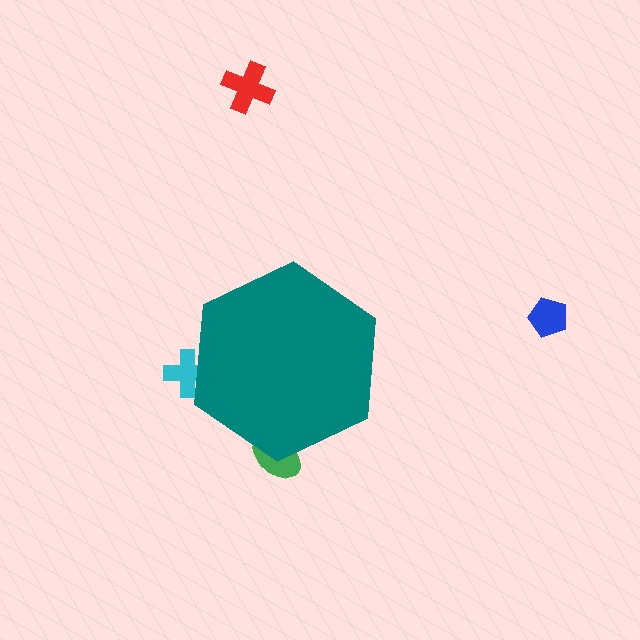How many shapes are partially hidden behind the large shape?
2 shapes are partially hidden.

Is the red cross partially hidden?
No, the red cross is fully visible.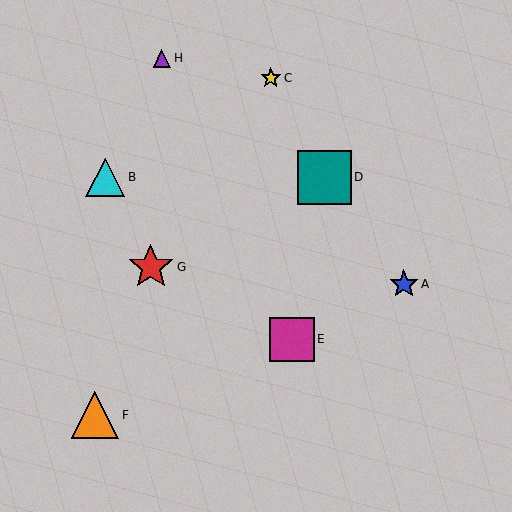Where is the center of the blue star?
The center of the blue star is at (404, 284).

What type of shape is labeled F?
Shape F is an orange triangle.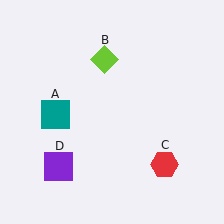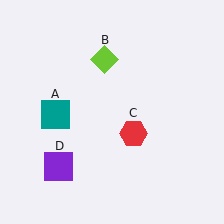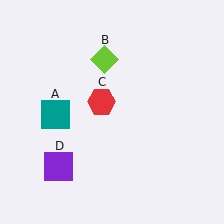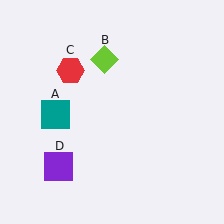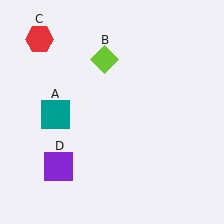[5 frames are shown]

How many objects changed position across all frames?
1 object changed position: red hexagon (object C).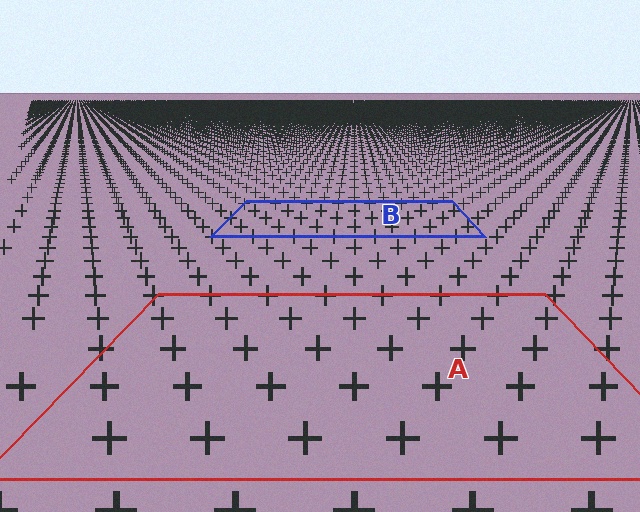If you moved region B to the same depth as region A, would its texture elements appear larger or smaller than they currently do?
They would appear larger. At a closer depth, the same texture elements are projected at a bigger on-screen size.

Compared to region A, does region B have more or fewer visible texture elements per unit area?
Region B has more texture elements per unit area — they are packed more densely because it is farther away.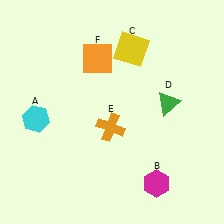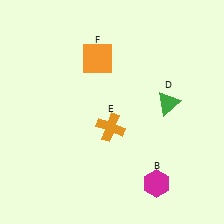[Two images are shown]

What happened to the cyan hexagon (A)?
The cyan hexagon (A) was removed in Image 2. It was in the bottom-left area of Image 1.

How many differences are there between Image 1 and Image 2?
There are 2 differences between the two images.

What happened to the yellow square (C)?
The yellow square (C) was removed in Image 2. It was in the top-right area of Image 1.